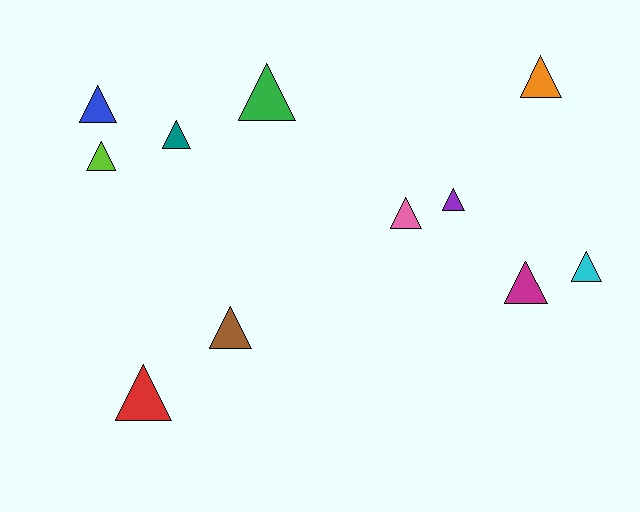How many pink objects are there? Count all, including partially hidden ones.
There is 1 pink object.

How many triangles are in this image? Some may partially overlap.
There are 11 triangles.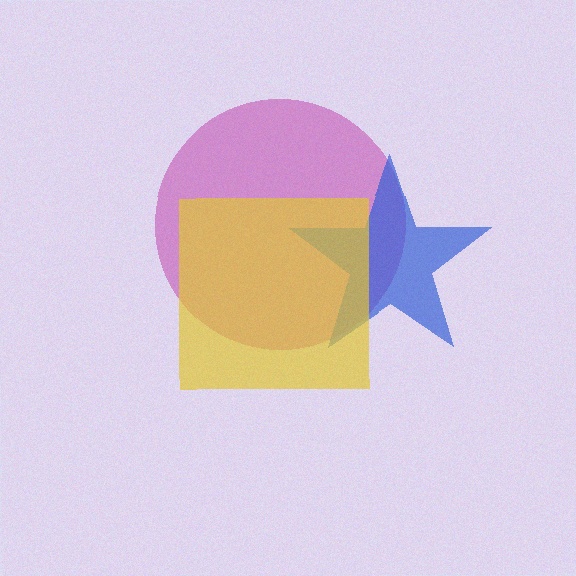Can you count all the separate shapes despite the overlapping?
Yes, there are 3 separate shapes.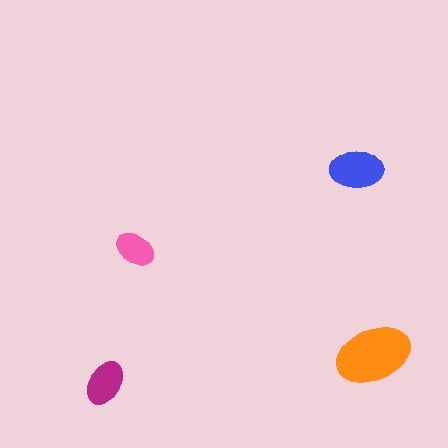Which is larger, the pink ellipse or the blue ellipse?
The blue one.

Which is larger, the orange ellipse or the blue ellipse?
The orange one.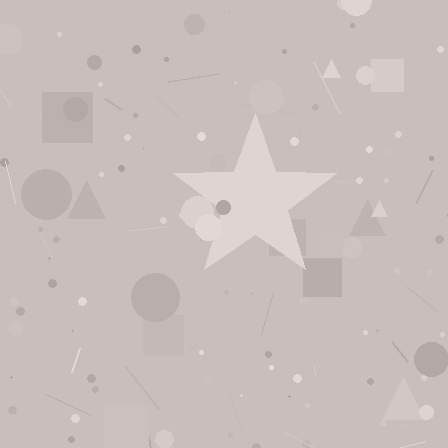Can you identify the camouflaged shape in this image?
The camouflaged shape is a star.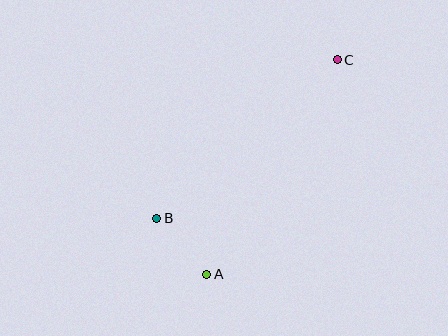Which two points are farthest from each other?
Points A and C are farthest from each other.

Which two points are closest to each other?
Points A and B are closest to each other.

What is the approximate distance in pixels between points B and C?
The distance between B and C is approximately 240 pixels.